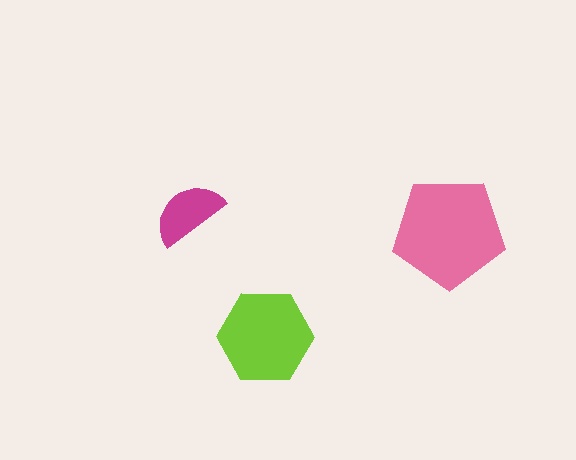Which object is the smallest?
The magenta semicircle.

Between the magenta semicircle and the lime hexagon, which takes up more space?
The lime hexagon.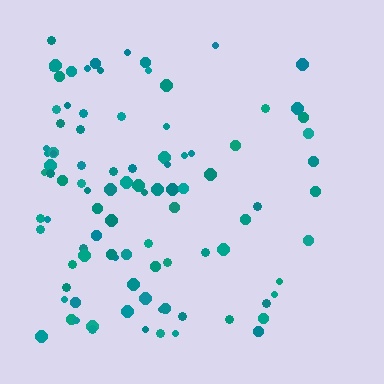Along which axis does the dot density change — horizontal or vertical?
Horizontal.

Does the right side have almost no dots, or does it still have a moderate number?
Still a moderate number, just noticeably fewer than the left.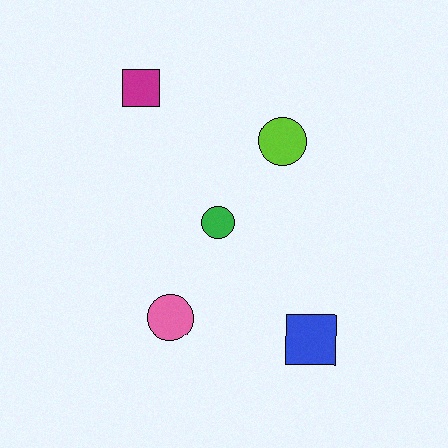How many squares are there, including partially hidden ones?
There are 2 squares.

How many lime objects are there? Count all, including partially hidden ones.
There is 1 lime object.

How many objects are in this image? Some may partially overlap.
There are 5 objects.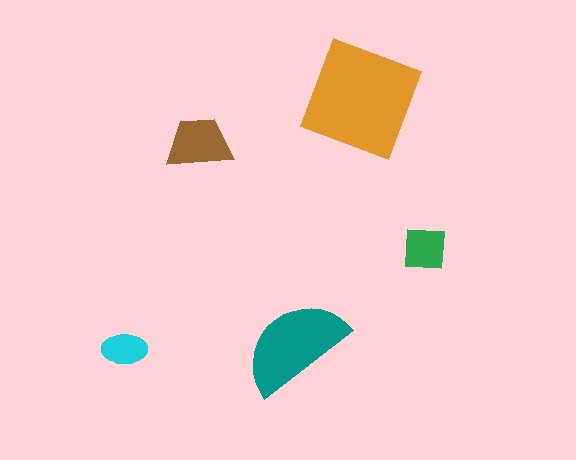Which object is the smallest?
The cyan ellipse.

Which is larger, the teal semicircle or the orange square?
The orange square.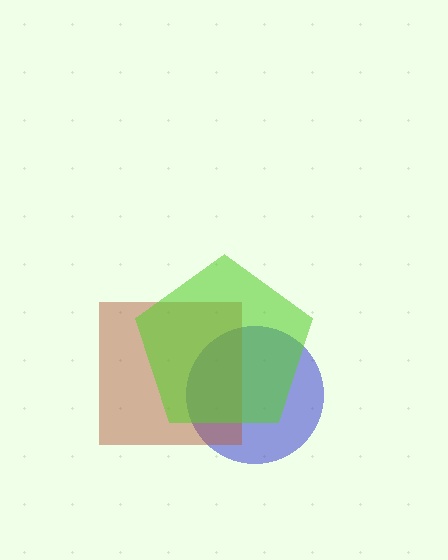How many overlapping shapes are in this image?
There are 3 overlapping shapes in the image.